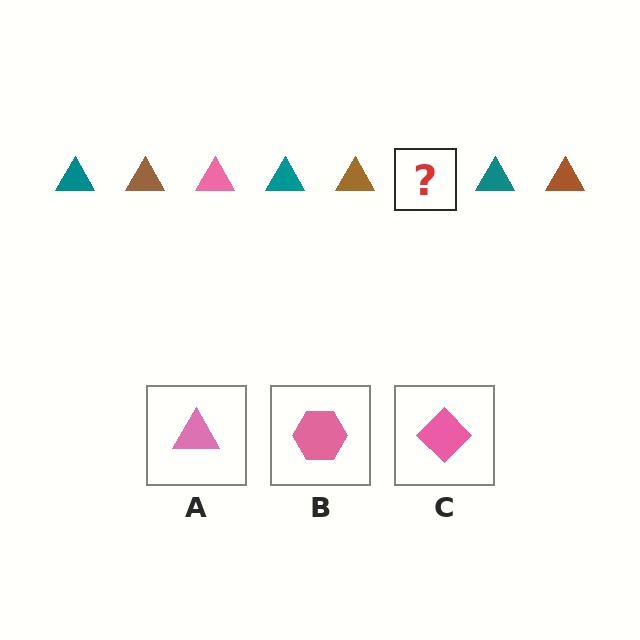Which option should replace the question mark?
Option A.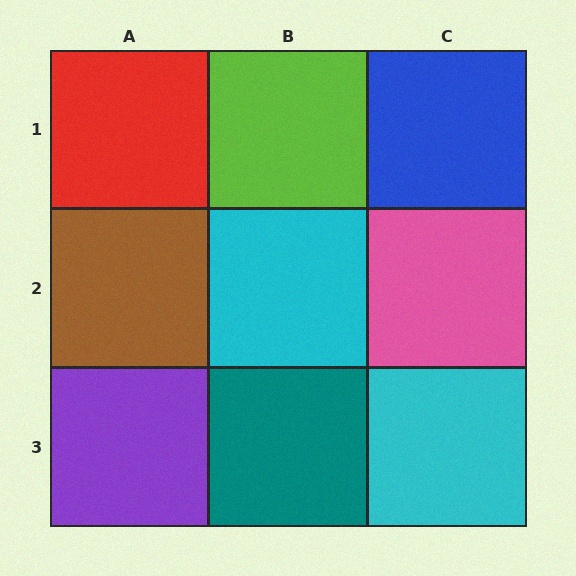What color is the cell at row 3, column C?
Cyan.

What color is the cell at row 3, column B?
Teal.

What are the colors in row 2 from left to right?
Brown, cyan, pink.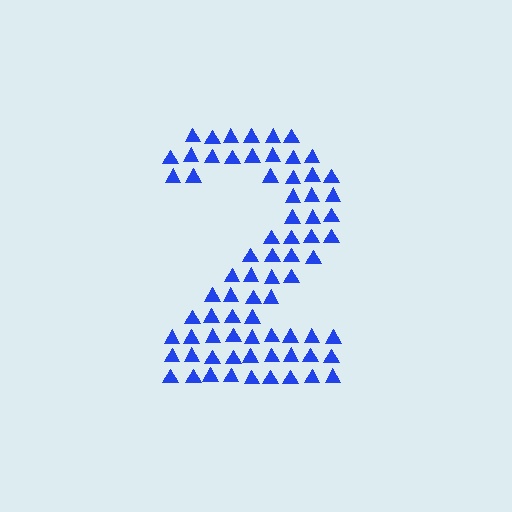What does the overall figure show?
The overall figure shows the digit 2.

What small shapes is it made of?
It is made of small triangles.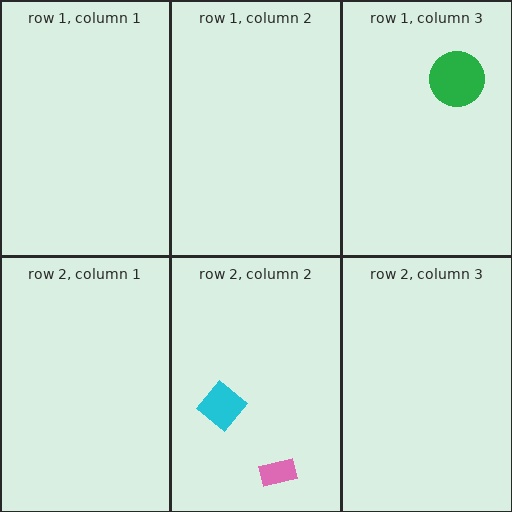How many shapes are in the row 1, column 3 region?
1.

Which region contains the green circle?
The row 1, column 3 region.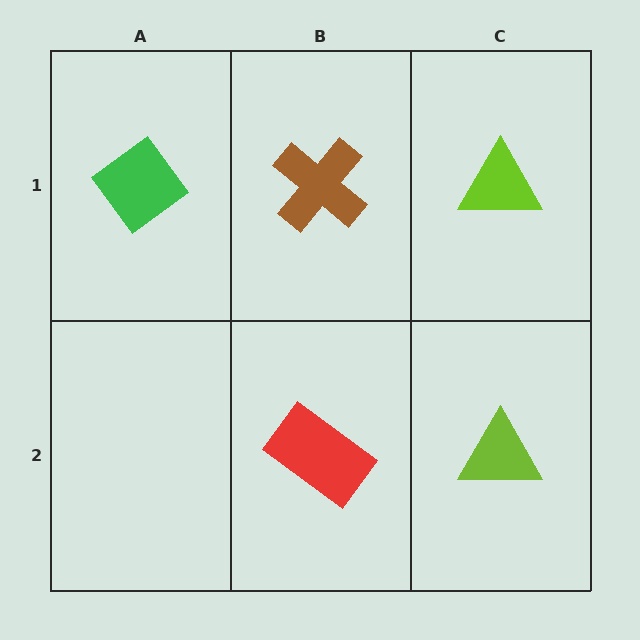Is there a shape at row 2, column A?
No, that cell is empty.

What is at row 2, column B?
A red rectangle.